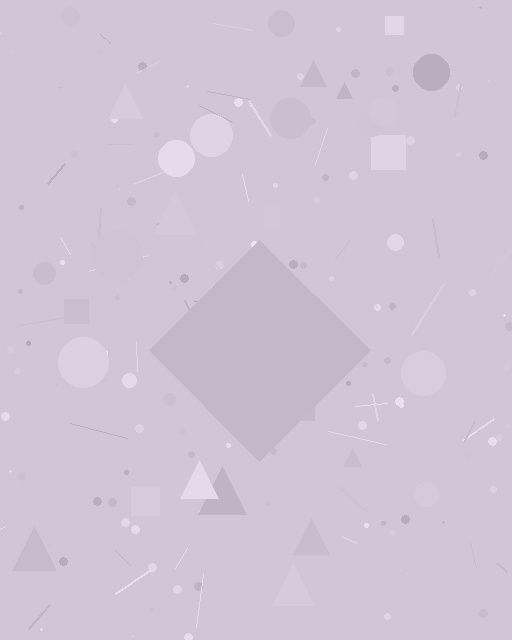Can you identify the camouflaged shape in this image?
The camouflaged shape is a diamond.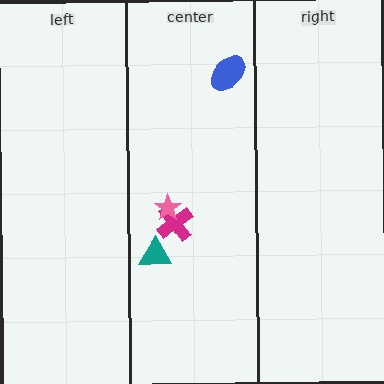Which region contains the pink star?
The center region.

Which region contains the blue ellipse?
The center region.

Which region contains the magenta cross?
The center region.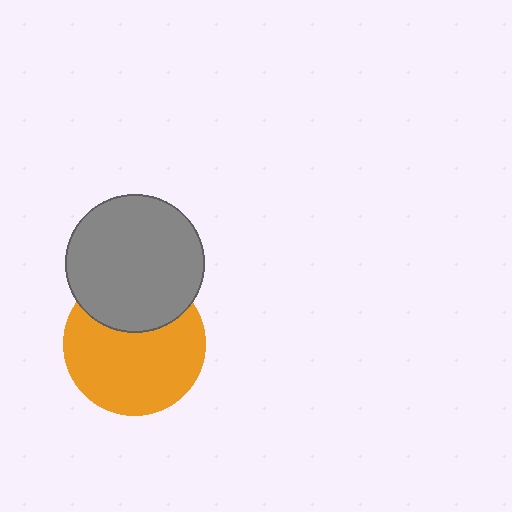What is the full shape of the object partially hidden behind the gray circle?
The partially hidden object is an orange circle.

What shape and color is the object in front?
The object in front is a gray circle.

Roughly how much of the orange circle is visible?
Most of it is visible (roughly 69%).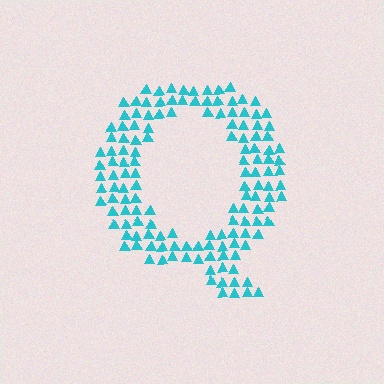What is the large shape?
The large shape is the letter Q.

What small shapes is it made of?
It is made of small triangles.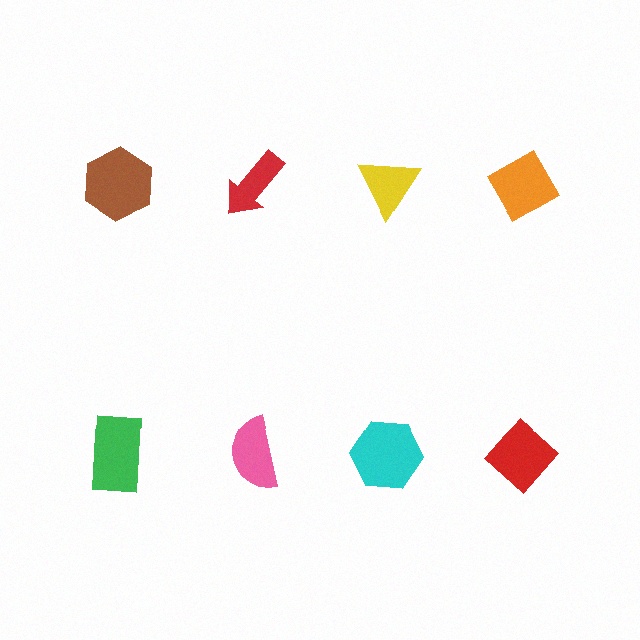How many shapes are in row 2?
4 shapes.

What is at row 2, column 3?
A cyan hexagon.